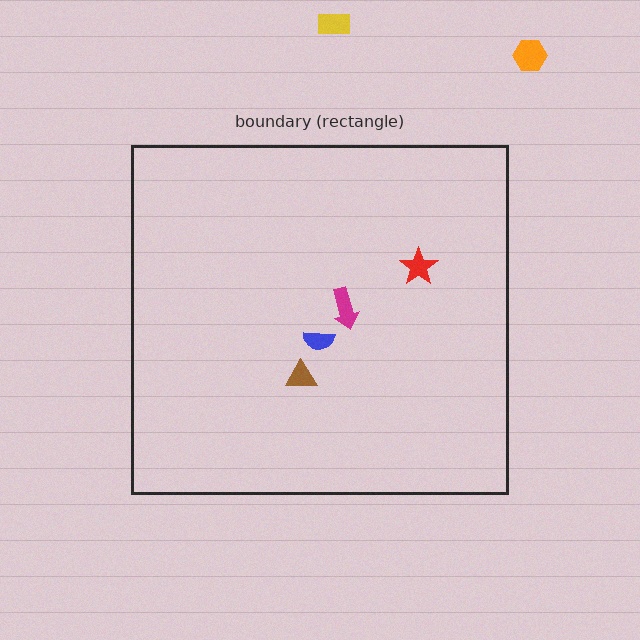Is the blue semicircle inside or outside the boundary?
Inside.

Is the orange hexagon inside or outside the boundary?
Outside.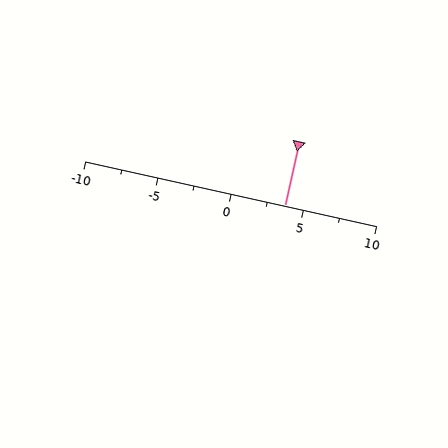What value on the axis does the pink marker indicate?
The marker indicates approximately 3.8.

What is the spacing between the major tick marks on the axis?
The major ticks are spaced 5 apart.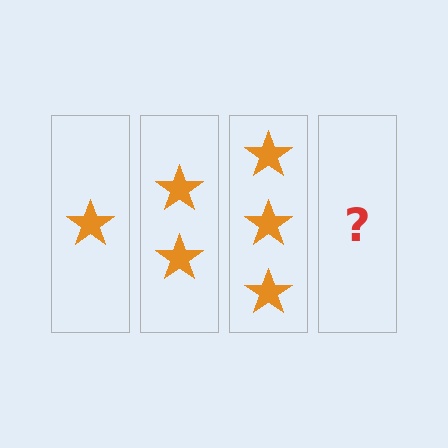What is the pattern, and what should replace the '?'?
The pattern is that each step adds one more star. The '?' should be 4 stars.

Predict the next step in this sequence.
The next step is 4 stars.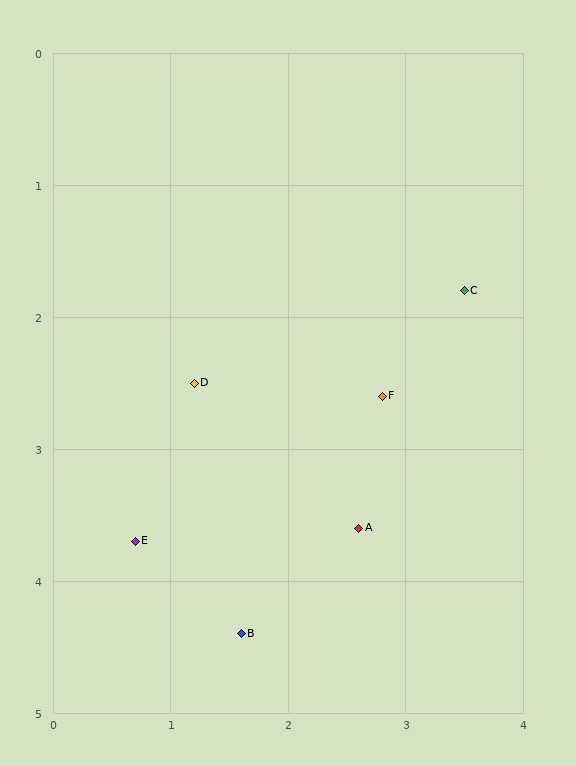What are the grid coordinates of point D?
Point D is at approximately (1.2, 2.5).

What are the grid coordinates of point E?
Point E is at approximately (0.7, 3.7).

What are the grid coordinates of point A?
Point A is at approximately (2.6, 3.6).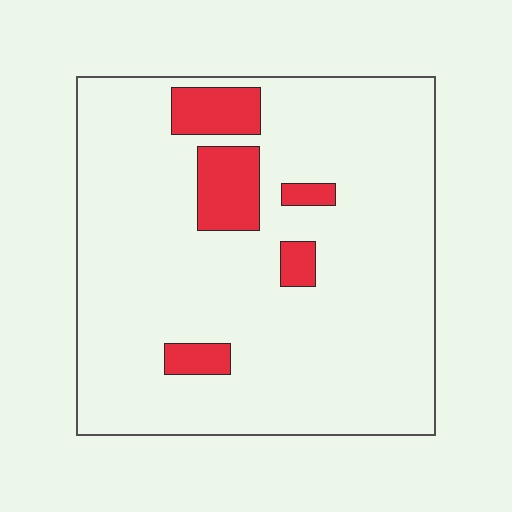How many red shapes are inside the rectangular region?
5.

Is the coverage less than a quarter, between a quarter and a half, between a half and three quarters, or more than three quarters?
Less than a quarter.